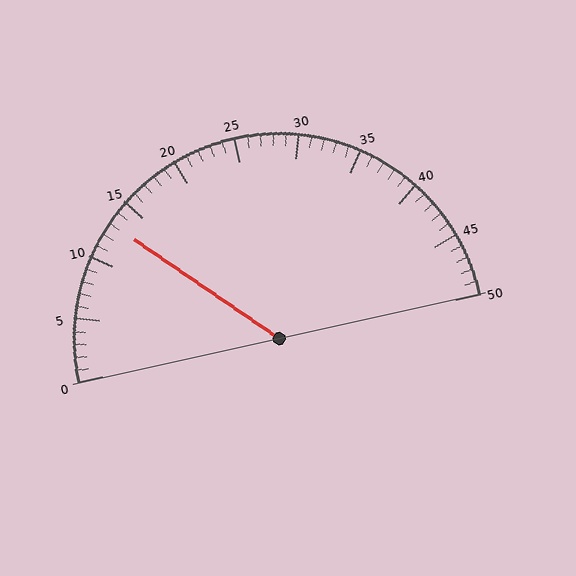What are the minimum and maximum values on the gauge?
The gauge ranges from 0 to 50.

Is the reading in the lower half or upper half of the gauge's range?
The reading is in the lower half of the range (0 to 50).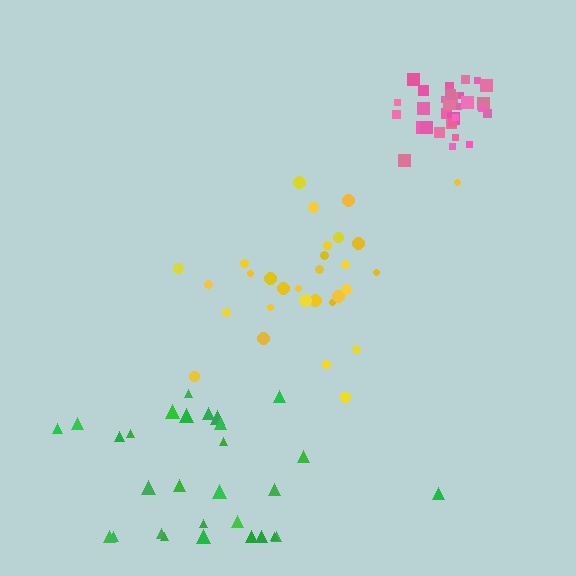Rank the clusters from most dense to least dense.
pink, yellow, green.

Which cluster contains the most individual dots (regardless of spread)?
Pink (32).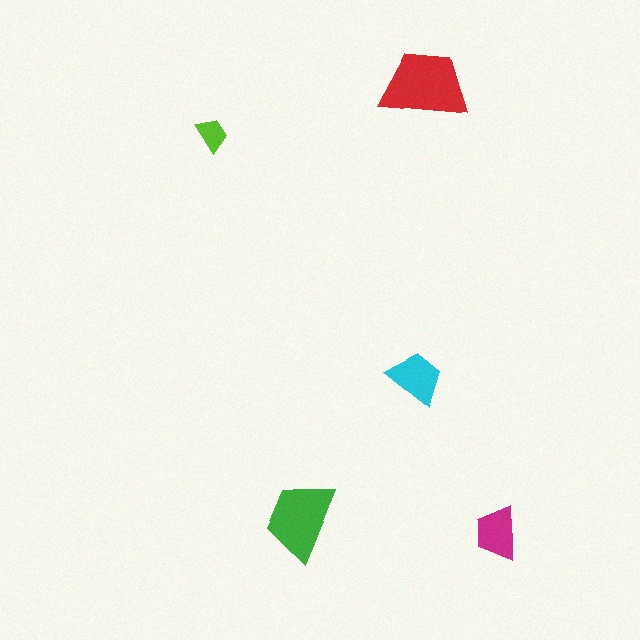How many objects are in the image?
There are 5 objects in the image.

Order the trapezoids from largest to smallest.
the red one, the green one, the cyan one, the magenta one, the lime one.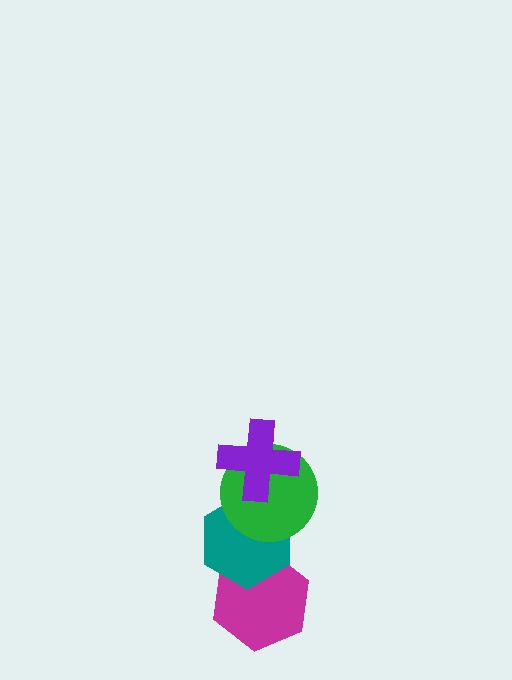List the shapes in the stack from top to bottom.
From top to bottom: the purple cross, the green circle, the teal hexagon, the magenta hexagon.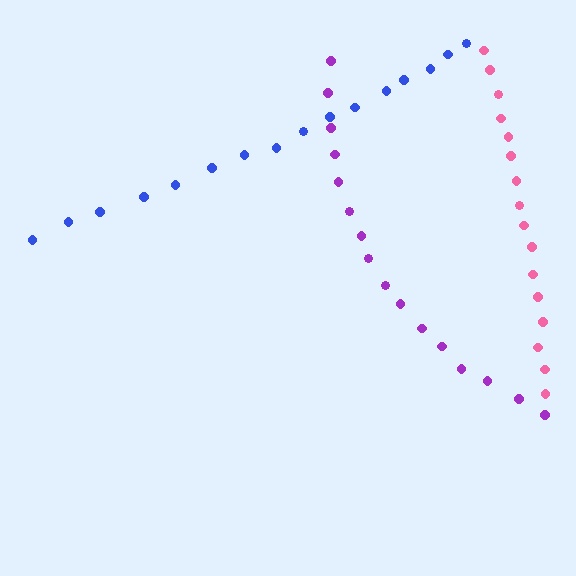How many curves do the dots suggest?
There are 3 distinct paths.